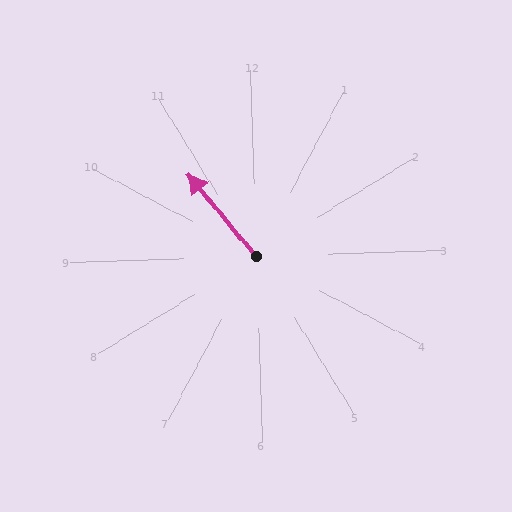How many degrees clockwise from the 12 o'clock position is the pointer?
Approximately 322 degrees.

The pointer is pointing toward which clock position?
Roughly 11 o'clock.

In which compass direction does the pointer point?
Northwest.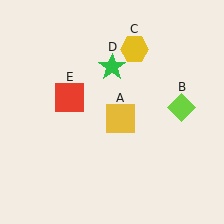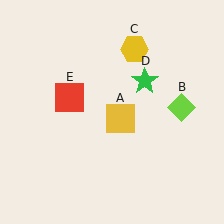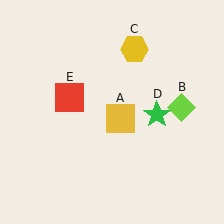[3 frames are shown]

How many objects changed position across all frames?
1 object changed position: green star (object D).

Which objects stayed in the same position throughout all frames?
Yellow square (object A) and lime diamond (object B) and yellow hexagon (object C) and red square (object E) remained stationary.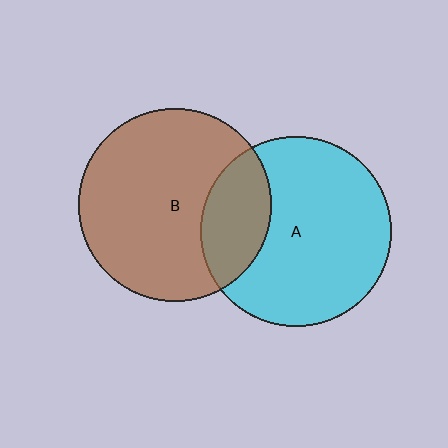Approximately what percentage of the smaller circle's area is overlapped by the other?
Approximately 25%.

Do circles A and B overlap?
Yes.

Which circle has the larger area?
Circle B (brown).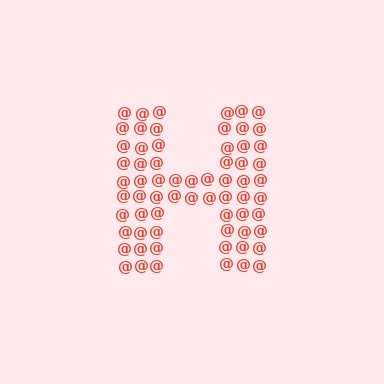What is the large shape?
The large shape is the letter H.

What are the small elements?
The small elements are at signs.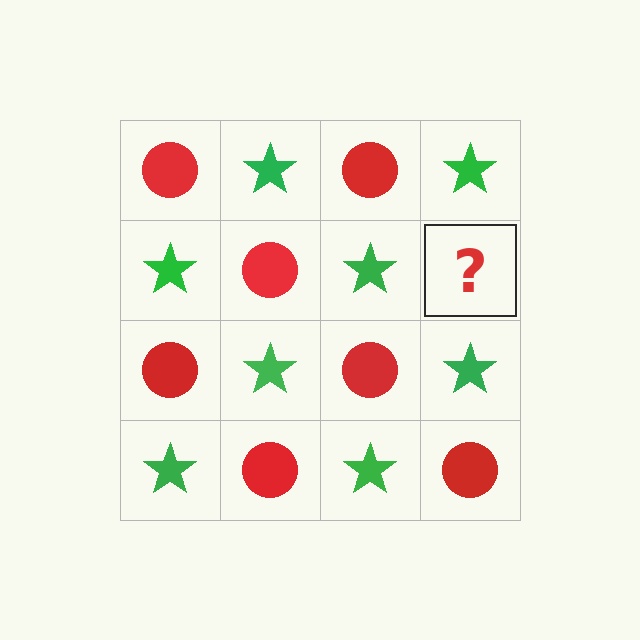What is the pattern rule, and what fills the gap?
The rule is that it alternates red circle and green star in a checkerboard pattern. The gap should be filled with a red circle.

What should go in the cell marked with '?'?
The missing cell should contain a red circle.